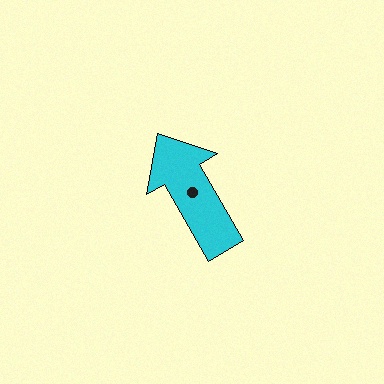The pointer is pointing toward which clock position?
Roughly 11 o'clock.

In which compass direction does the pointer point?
Northwest.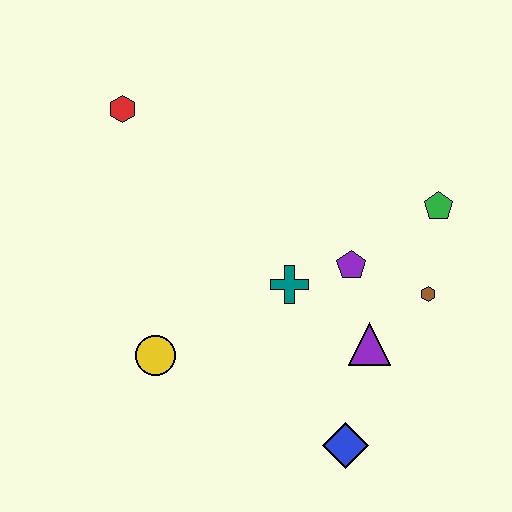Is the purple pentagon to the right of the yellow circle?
Yes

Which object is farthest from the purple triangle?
The red hexagon is farthest from the purple triangle.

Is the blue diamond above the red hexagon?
No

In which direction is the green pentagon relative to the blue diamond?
The green pentagon is above the blue diamond.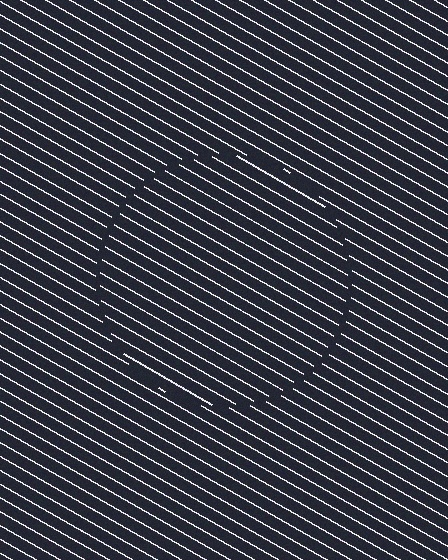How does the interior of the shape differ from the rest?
The interior of the shape contains the same grating, shifted by half a period — the contour is defined by the phase discontinuity where line-ends from the inner and outer gratings abut.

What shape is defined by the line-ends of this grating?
An illusory circle. The interior of the shape contains the same grating, shifted by half a period — the contour is defined by the phase discontinuity where line-ends from the inner and outer gratings abut.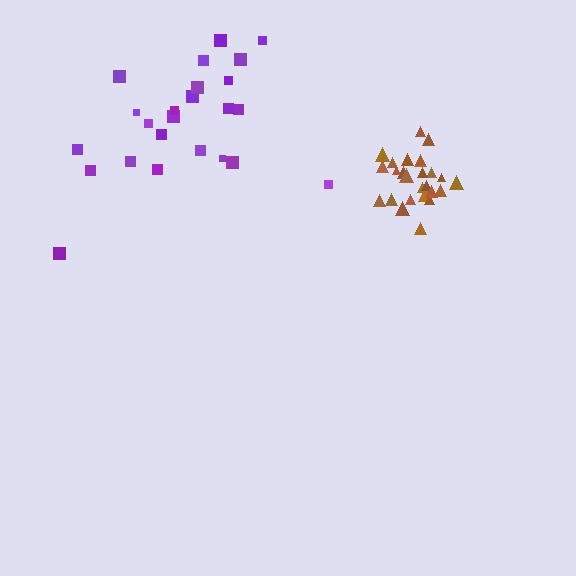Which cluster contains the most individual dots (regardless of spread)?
Brown (27).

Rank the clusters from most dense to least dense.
brown, purple.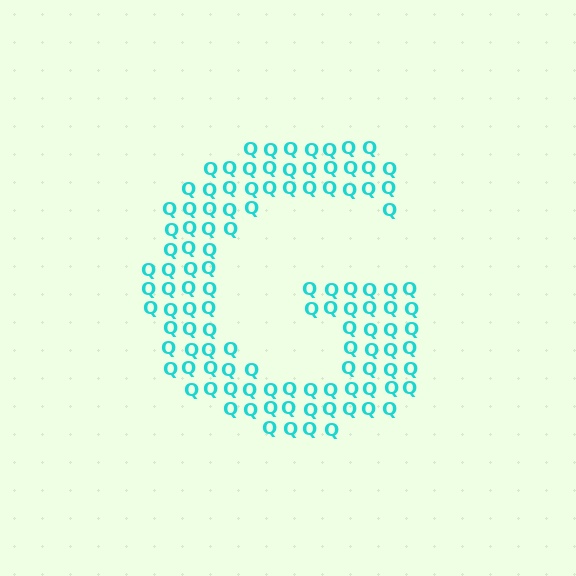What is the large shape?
The large shape is the letter G.